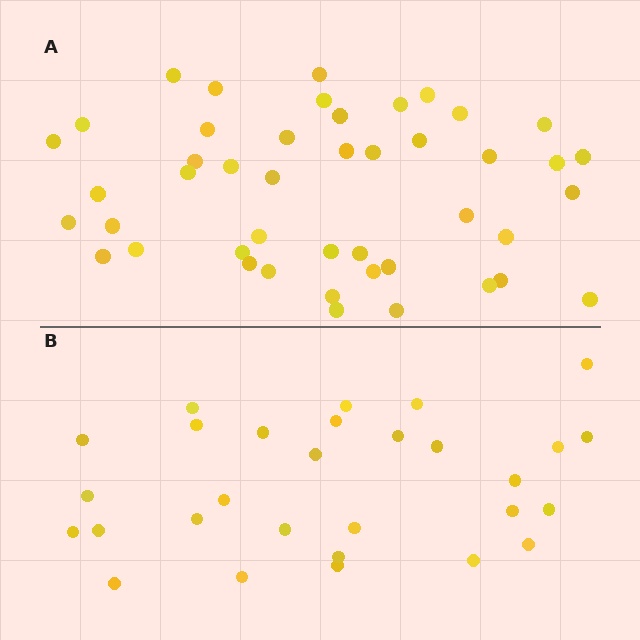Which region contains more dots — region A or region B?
Region A (the top region) has more dots.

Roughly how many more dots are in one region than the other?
Region A has approximately 15 more dots than region B.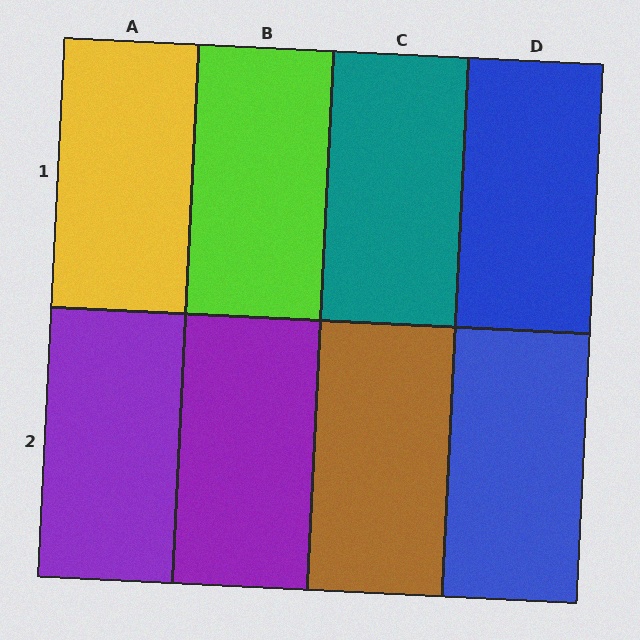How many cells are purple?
2 cells are purple.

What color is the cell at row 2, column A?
Purple.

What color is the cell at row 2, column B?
Purple.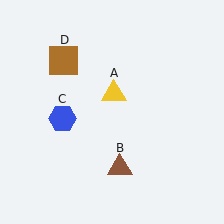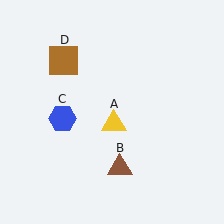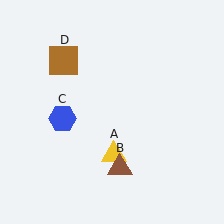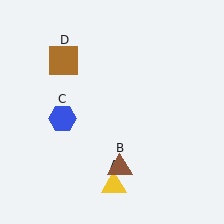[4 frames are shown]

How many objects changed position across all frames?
1 object changed position: yellow triangle (object A).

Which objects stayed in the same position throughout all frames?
Brown triangle (object B) and blue hexagon (object C) and brown square (object D) remained stationary.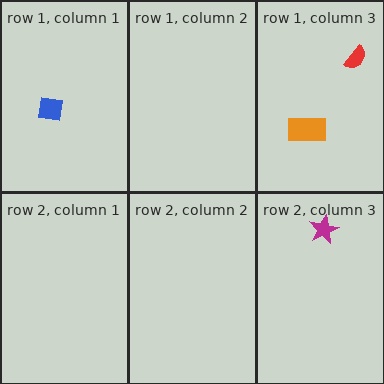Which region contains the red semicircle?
The row 1, column 3 region.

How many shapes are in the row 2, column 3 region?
1.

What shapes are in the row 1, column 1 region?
The blue square.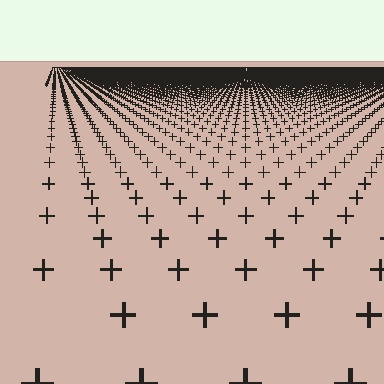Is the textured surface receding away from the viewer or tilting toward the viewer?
The surface is receding away from the viewer. Texture elements get smaller and denser toward the top.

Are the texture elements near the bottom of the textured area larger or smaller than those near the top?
Larger. Near the bottom, elements are closer to the viewer and appear at a bigger on-screen size.